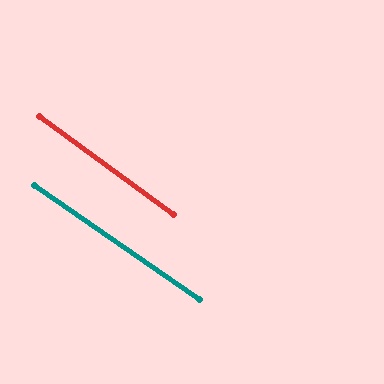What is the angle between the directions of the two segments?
Approximately 1 degree.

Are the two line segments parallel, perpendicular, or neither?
Parallel — their directions differ by only 1.2°.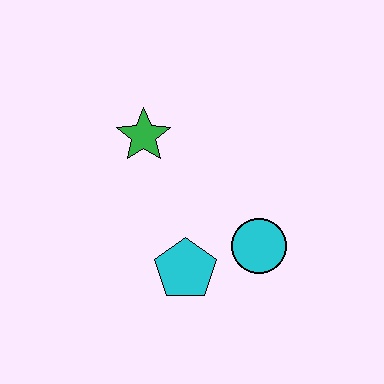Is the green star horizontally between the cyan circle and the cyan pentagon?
No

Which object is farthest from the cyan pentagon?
The green star is farthest from the cyan pentagon.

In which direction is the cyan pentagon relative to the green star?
The cyan pentagon is below the green star.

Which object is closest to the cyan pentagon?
The cyan circle is closest to the cyan pentagon.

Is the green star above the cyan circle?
Yes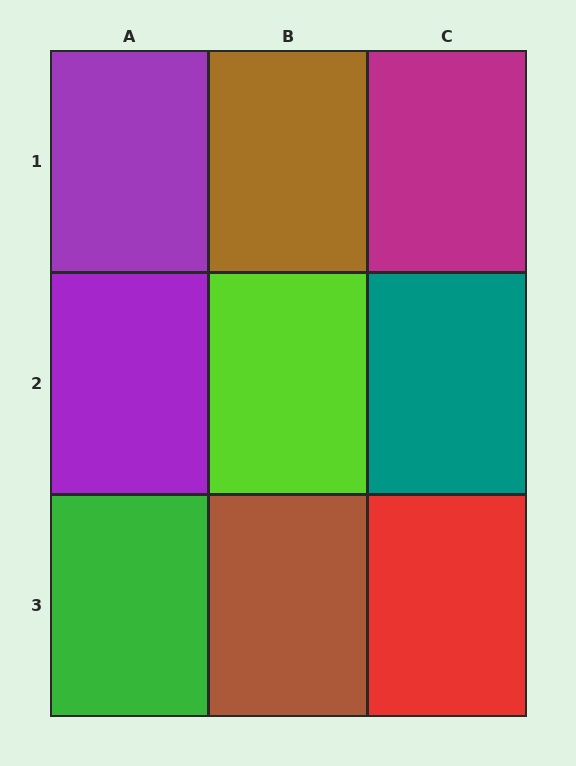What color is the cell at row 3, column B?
Brown.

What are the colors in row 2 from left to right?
Purple, lime, teal.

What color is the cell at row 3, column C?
Red.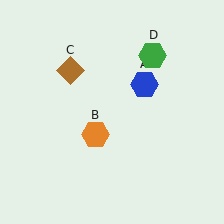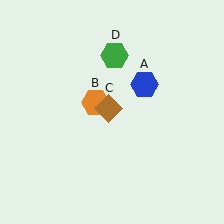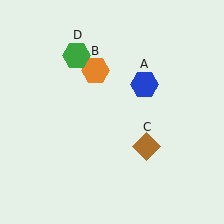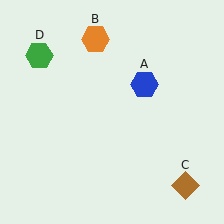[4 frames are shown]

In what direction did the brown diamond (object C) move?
The brown diamond (object C) moved down and to the right.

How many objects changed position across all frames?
3 objects changed position: orange hexagon (object B), brown diamond (object C), green hexagon (object D).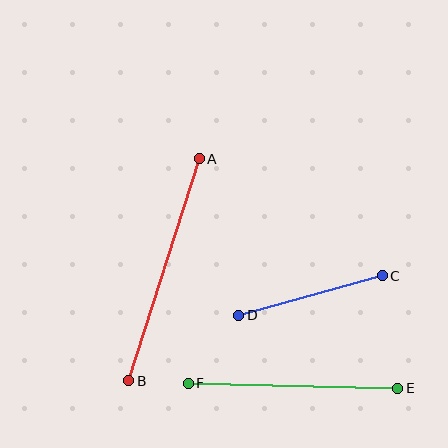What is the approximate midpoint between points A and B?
The midpoint is at approximately (164, 270) pixels.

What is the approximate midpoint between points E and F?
The midpoint is at approximately (293, 386) pixels.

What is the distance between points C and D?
The distance is approximately 149 pixels.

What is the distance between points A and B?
The distance is approximately 233 pixels.